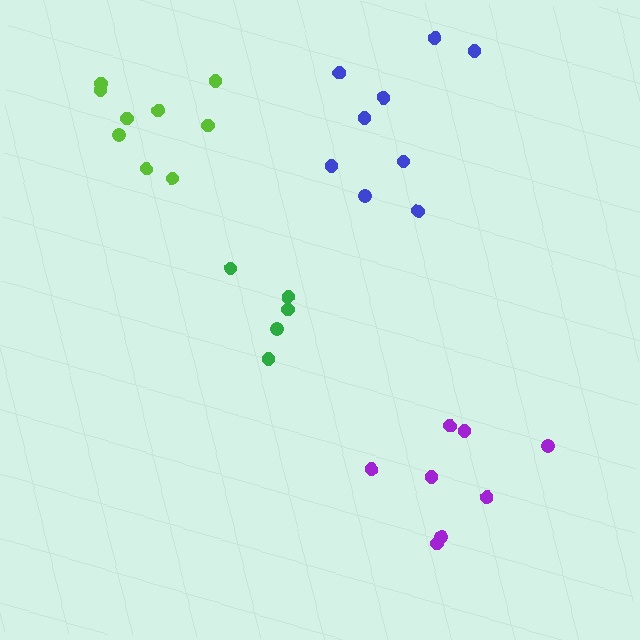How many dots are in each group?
Group 1: 5 dots, Group 2: 9 dots, Group 3: 9 dots, Group 4: 8 dots (31 total).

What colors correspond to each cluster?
The clusters are colored: green, blue, lime, purple.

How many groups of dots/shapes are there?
There are 4 groups.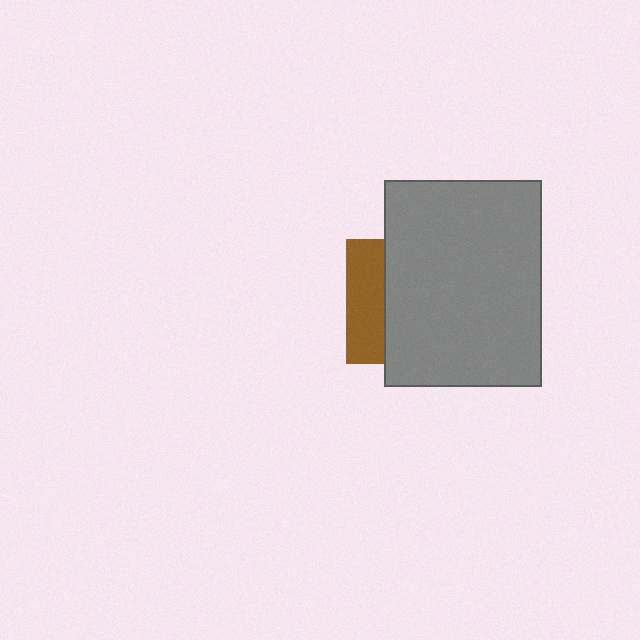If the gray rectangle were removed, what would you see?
You would see the complete brown square.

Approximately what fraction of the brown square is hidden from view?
Roughly 70% of the brown square is hidden behind the gray rectangle.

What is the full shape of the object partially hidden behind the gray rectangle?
The partially hidden object is a brown square.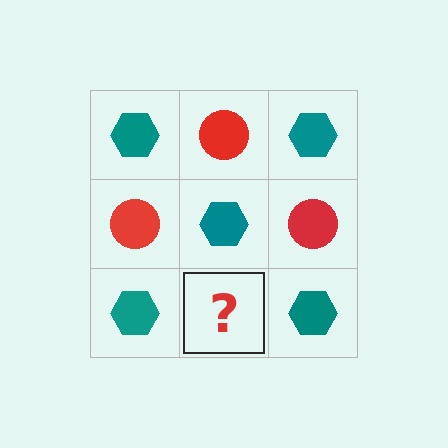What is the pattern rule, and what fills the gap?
The rule is that it alternates teal hexagon and red circle in a checkerboard pattern. The gap should be filled with a red circle.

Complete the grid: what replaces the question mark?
The question mark should be replaced with a red circle.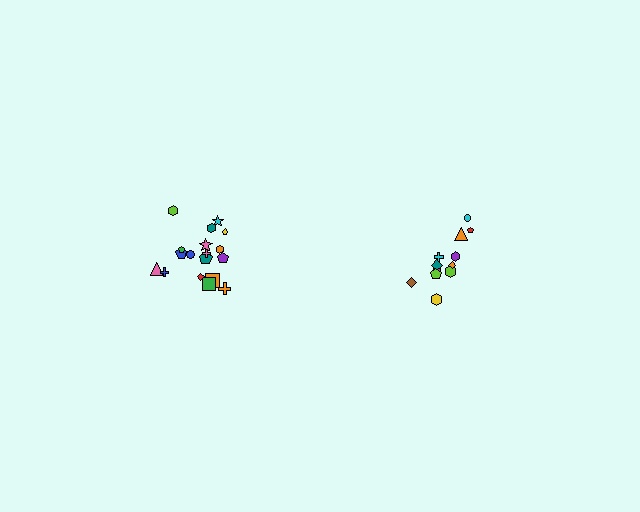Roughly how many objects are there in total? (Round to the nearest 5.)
Roughly 30 objects in total.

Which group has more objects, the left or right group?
The left group.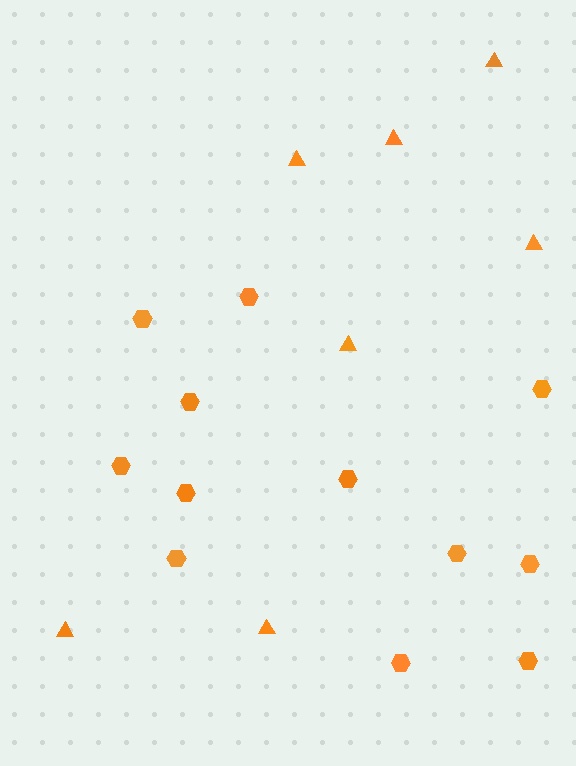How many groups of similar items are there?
There are 2 groups: one group of triangles (7) and one group of hexagons (12).